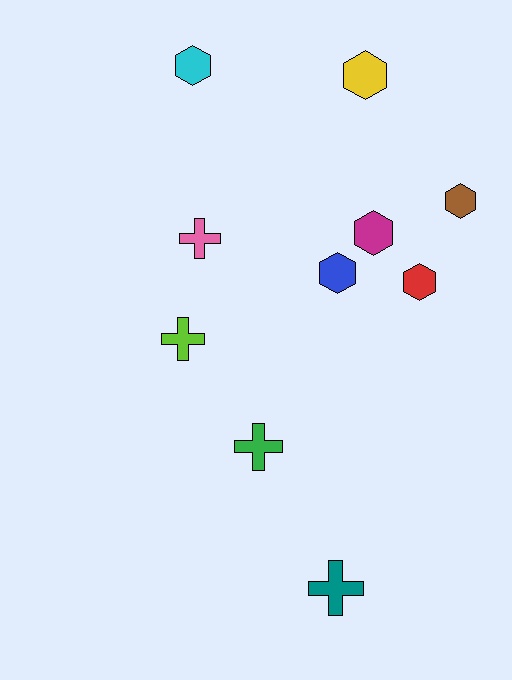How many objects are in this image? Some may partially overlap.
There are 10 objects.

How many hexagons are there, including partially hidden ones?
There are 6 hexagons.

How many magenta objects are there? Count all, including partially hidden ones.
There is 1 magenta object.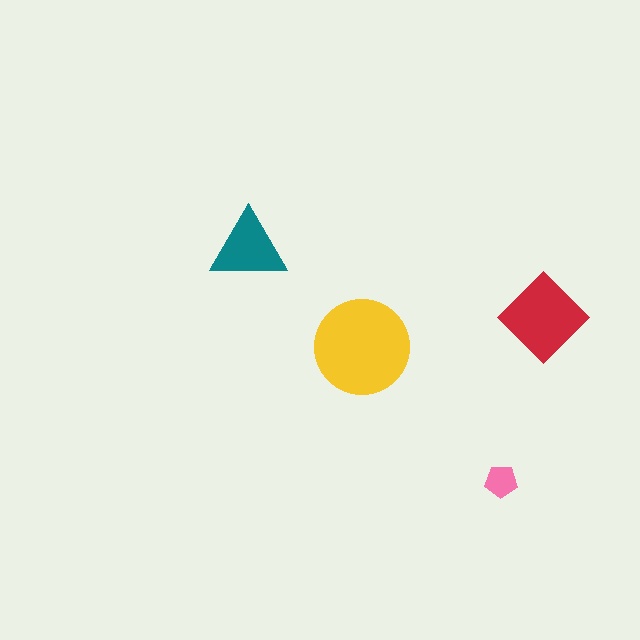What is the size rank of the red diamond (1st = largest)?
2nd.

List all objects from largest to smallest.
The yellow circle, the red diamond, the teal triangle, the pink pentagon.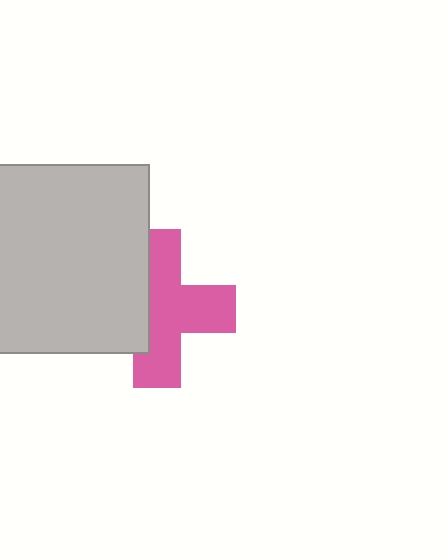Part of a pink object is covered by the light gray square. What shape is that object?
It is a cross.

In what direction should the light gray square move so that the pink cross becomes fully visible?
The light gray square should move left. That is the shortest direction to clear the overlap and leave the pink cross fully visible.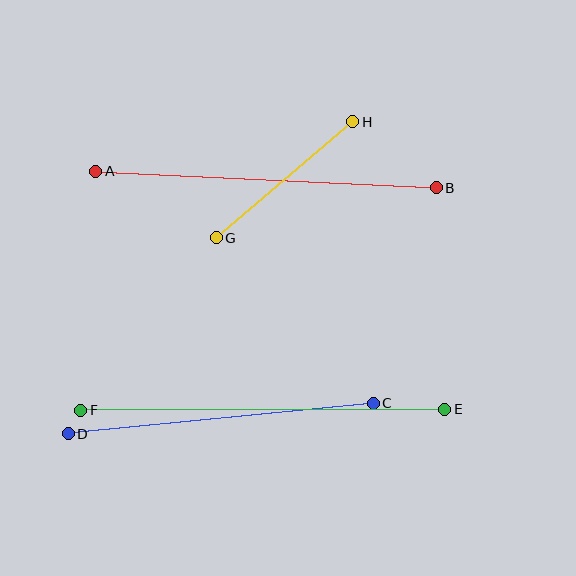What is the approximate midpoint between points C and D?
The midpoint is at approximately (221, 418) pixels.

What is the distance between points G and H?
The distance is approximately 179 pixels.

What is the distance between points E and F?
The distance is approximately 364 pixels.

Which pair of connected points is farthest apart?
Points E and F are farthest apart.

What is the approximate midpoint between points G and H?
The midpoint is at approximately (284, 180) pixels.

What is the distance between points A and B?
The distance is approximately 341 pixels.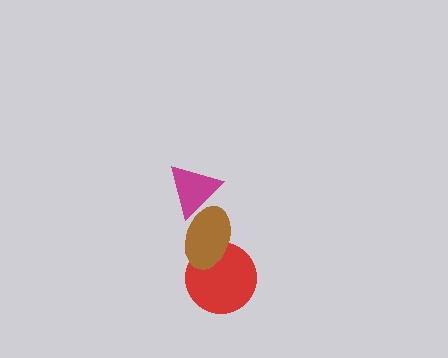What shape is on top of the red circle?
The brown ellipse is on top of the red circle.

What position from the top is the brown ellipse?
The brown ellipse is 2nd from the top.